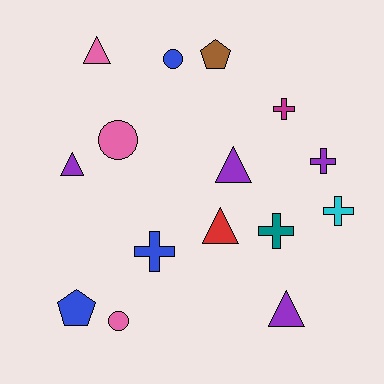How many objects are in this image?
There are 15 objects.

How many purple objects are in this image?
There are 4 purple objects.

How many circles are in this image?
There are 3 circles.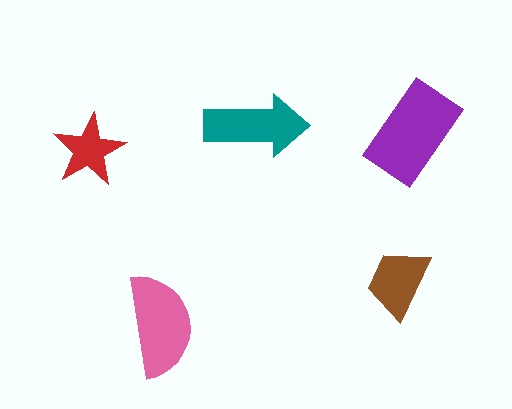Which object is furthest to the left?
The red star is leftmost.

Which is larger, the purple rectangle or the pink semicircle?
The purple rectangle.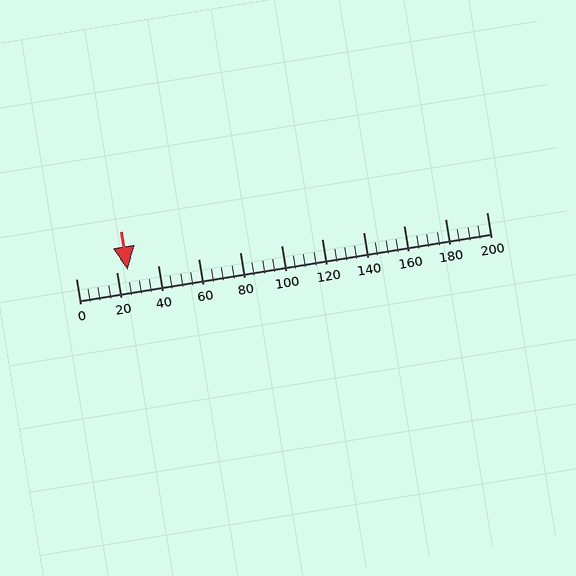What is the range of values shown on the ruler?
The ruler shows values from 0 to 200.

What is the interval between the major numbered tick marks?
The major tick marks are spaced 20 units apart.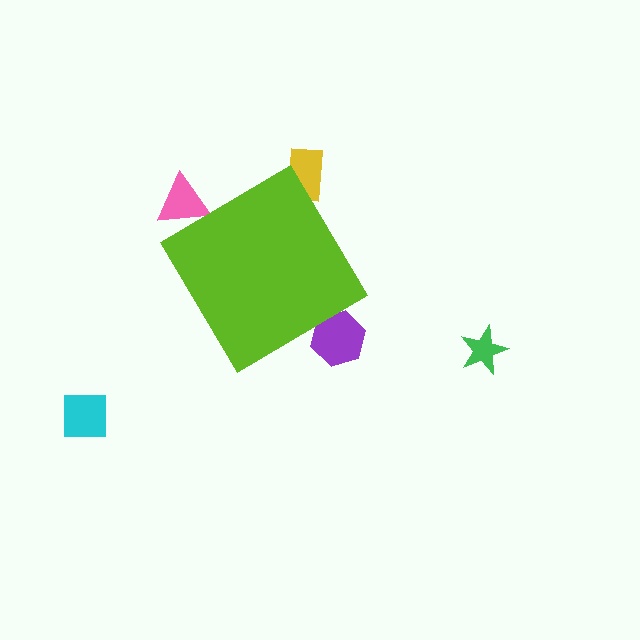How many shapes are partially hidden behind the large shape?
3 shapes are partially hidden.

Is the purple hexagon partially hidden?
Yes, the purple hexagon is partially hidden behind the lime diamond.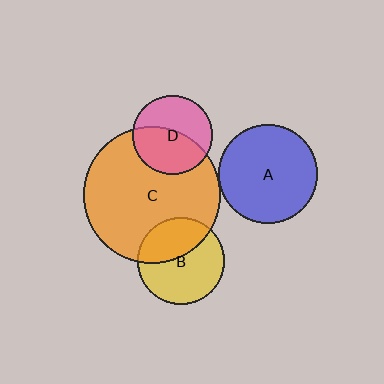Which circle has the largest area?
Circle C (orange).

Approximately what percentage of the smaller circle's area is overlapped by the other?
Approximately 55%.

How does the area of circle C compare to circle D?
Approximately 3.0 times.